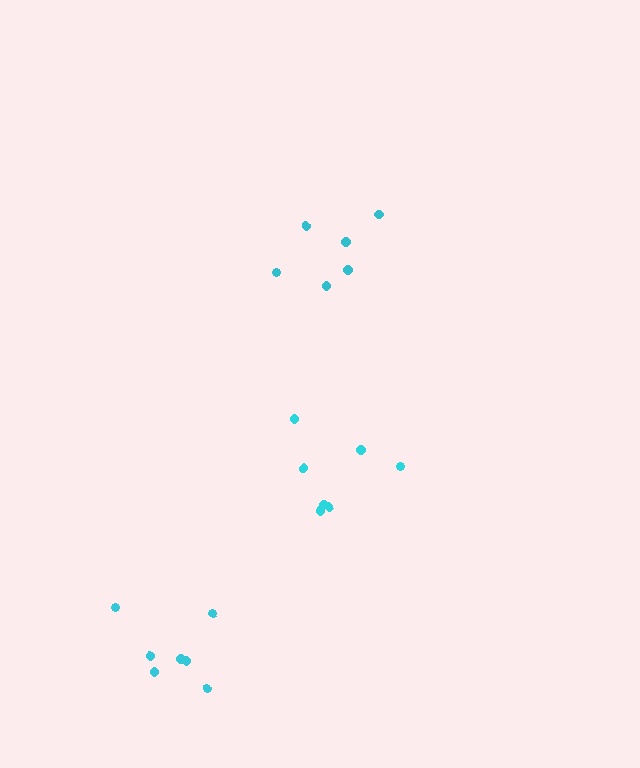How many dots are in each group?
Group 1: 7 dots, Group 2: 7 dots, Group 3: 6 dots (20 total).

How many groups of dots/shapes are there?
There are 3 groups.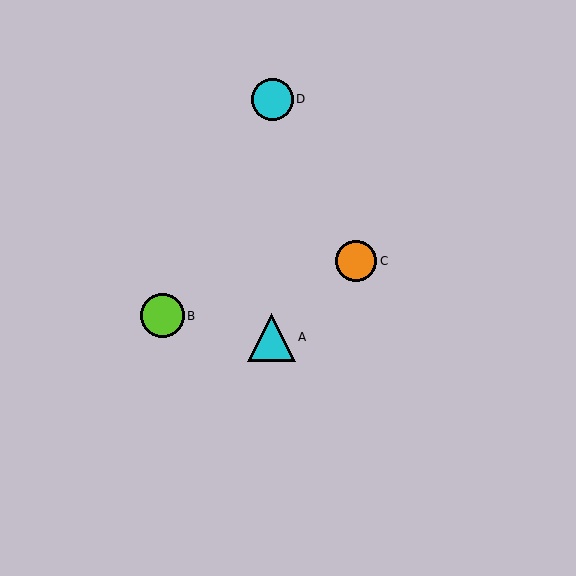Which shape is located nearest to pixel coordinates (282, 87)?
The cyan circle (labeled D) at (272, 99) is nearest to that location.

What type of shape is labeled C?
Shape C is an orange circle.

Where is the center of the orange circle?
The center of the orange circle is at (356, 261).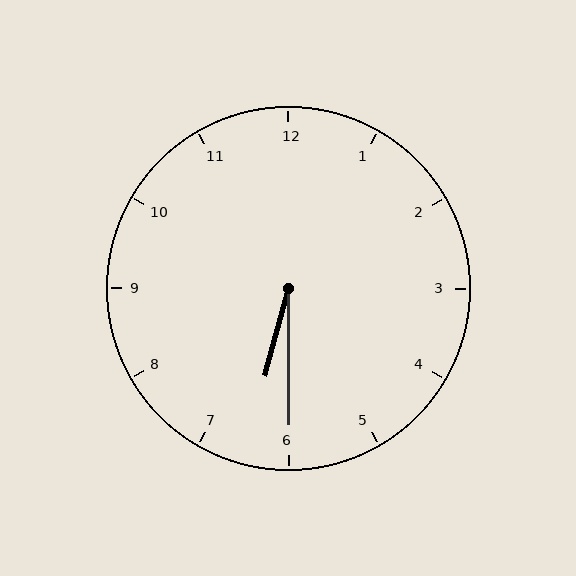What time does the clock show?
6:30.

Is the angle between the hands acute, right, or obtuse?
It is acute.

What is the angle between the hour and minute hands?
Approximately 15 degrees.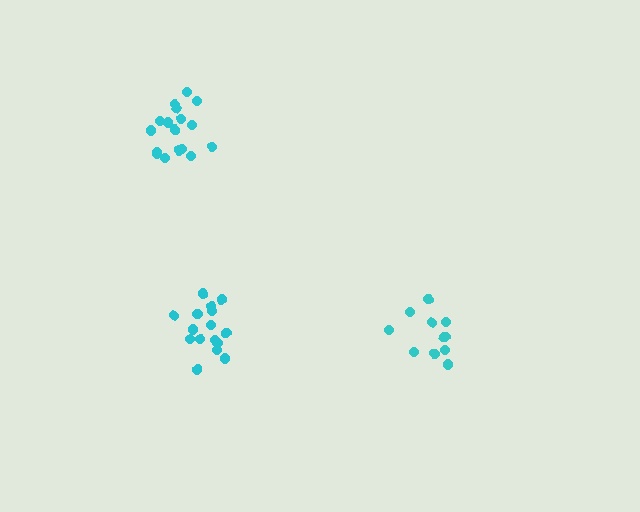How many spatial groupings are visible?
There are 3 spatial groupings.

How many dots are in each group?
Group 1: 16 dots, Group 2: 11 dots, Group 3: 17 dots (44 total).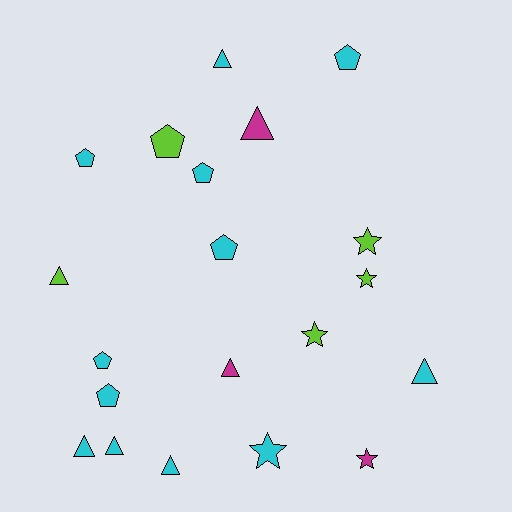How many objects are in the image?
There are 20 objects.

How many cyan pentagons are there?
There are 6 cyan pentagons.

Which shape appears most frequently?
Triangle, with 8 objects.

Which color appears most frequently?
Cyan, with 12 objects.